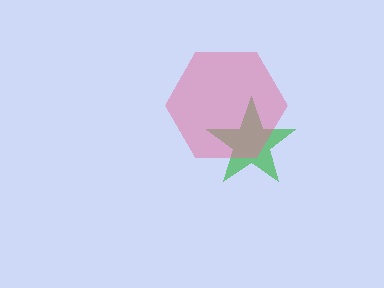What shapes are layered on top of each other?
The layered shapes are: a green star, a pink hexagon.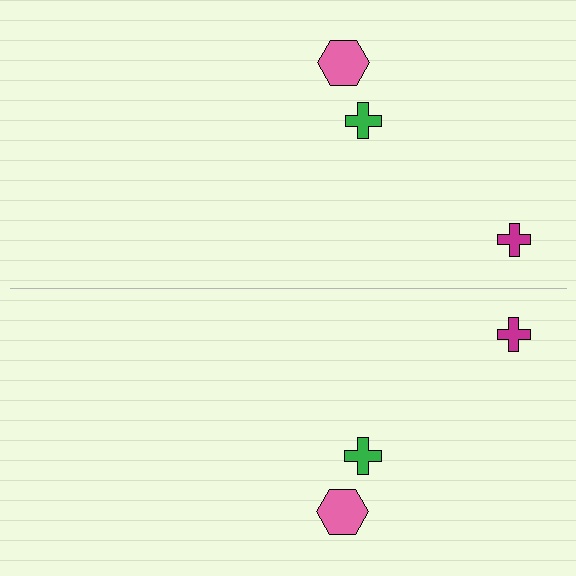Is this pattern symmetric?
Yes, this pattern has bilateral (reflection) symmetry.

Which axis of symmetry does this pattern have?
The pattern has a horizontal axis of symmetry running through the center of the image.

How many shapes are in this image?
There are 6 shapes in this image.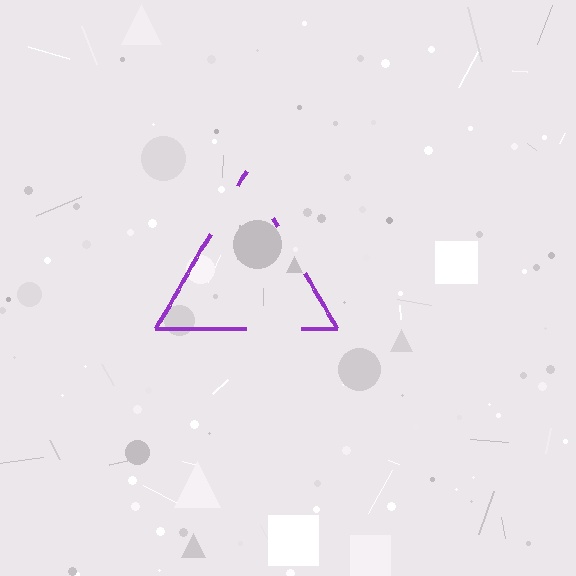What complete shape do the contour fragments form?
The contour fragments form a triangle.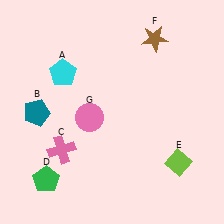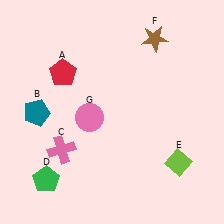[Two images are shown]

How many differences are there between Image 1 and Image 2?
There is 1 difference between the two images.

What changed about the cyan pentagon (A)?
In Image 1, A is cyan. In Image 2, it changed to red.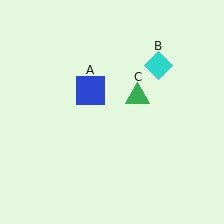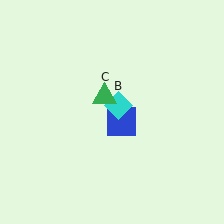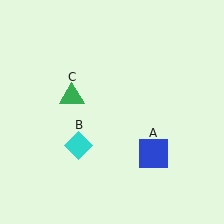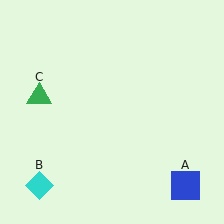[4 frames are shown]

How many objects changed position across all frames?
3 objects changed position: blue square (object A), cyan diamond (object B), green triangle (object C).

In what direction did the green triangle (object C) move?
The green triangle (object C) moved left.